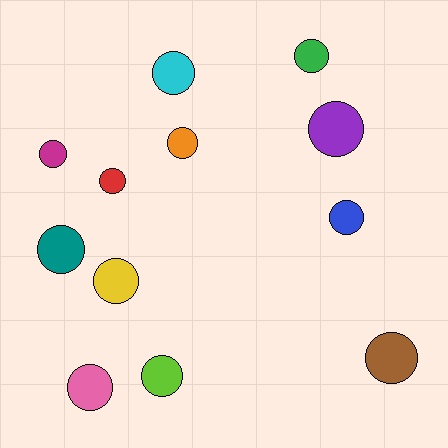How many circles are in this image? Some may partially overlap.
There are 12 circles.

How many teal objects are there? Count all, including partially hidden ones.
There is 1 teal object.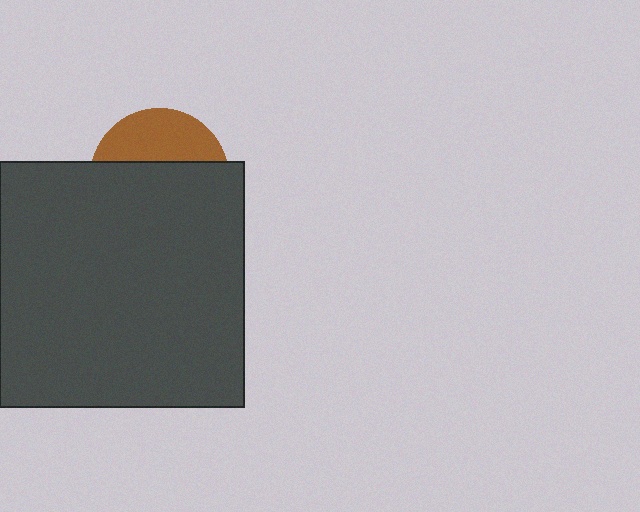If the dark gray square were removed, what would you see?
You would see the complete brown circle.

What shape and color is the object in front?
The object in front is a dark gray square.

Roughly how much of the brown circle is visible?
A small part of it is visible (roughly 35%).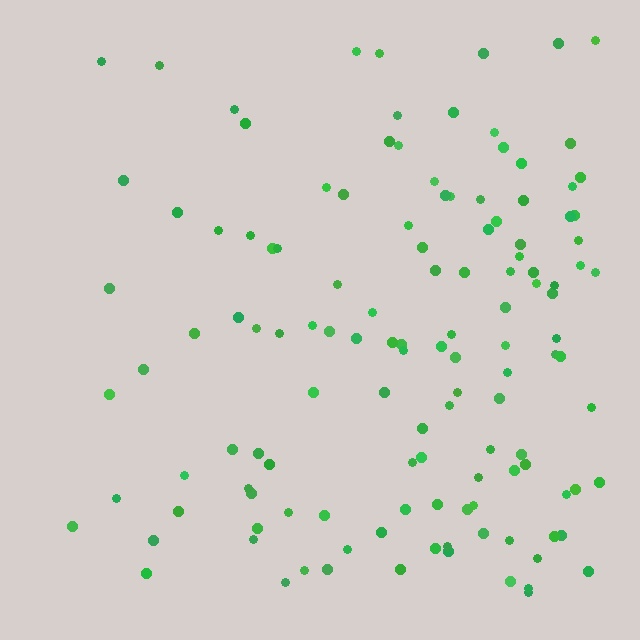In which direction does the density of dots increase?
From left to right, with the right side densest.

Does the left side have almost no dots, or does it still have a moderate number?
Still a moderate number, just noticeably fewer than the right.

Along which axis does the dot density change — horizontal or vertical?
Horizontal.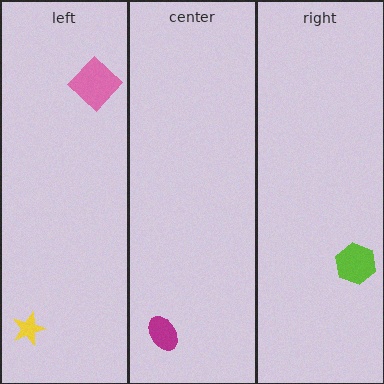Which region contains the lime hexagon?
The right region.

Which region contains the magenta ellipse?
The center region.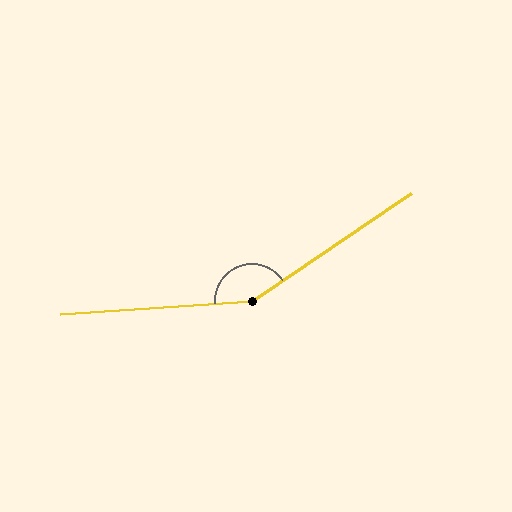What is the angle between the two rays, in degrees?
Approximately 150 degrees.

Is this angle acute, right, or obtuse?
It is obtuse.